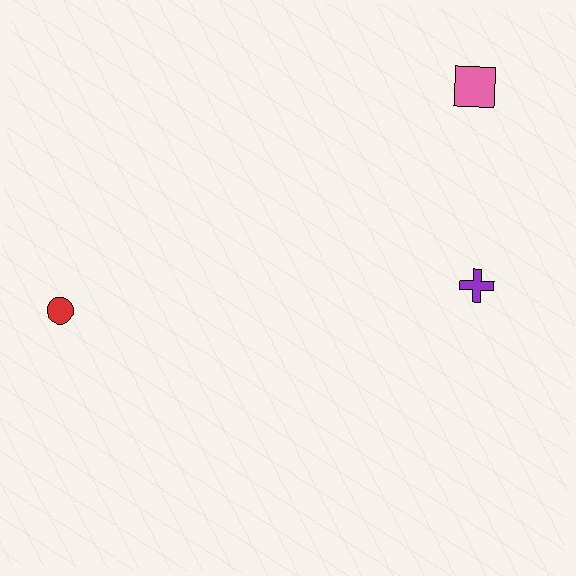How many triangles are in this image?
There are no triangles.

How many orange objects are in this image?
There are no orange objects.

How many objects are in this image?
There are 3 objects.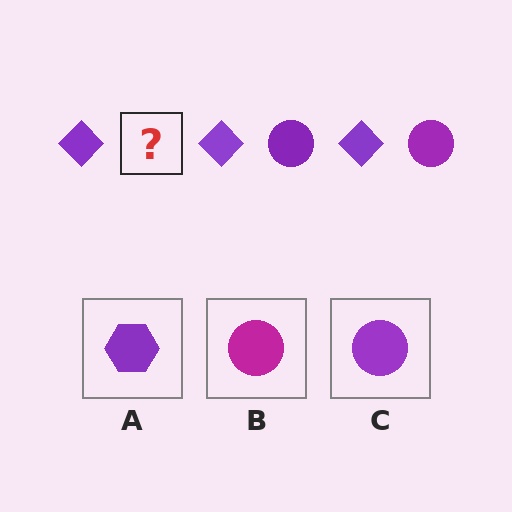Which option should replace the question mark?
Option C.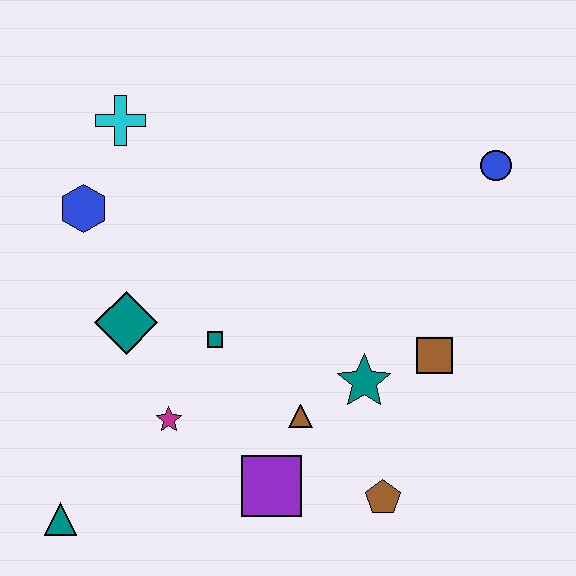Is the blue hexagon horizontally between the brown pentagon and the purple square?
No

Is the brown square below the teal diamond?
Yes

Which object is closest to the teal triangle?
The magenta star is closest to the teal triangle.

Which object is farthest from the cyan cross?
The brown pentagon is farthest from the cyan cross.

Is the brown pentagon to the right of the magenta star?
Yes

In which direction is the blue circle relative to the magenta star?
The blue circle is to the right of the magenta star.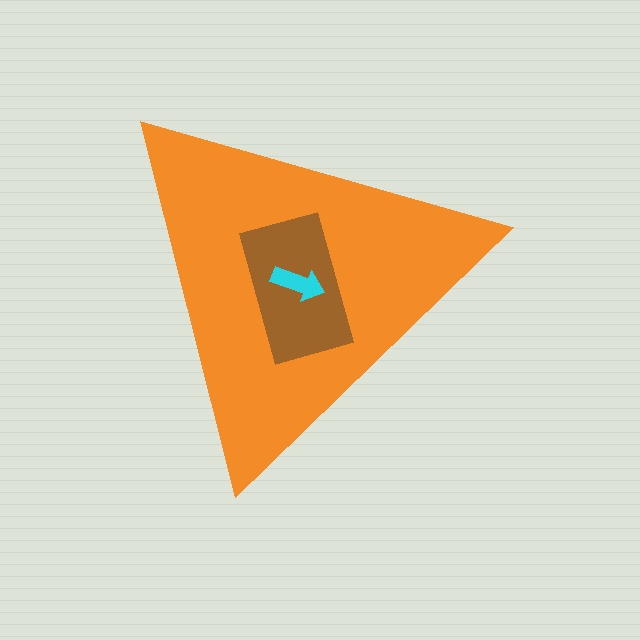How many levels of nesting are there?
3.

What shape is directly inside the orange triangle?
The brown rectangle.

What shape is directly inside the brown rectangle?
The cyan arrow.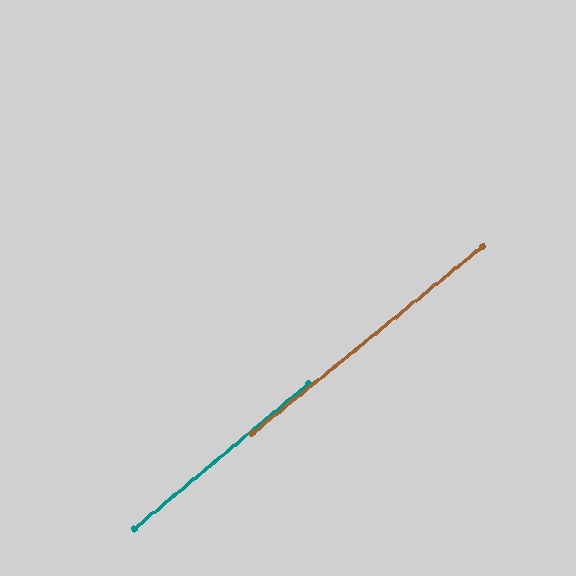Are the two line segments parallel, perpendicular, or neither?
Parallel — their directions differ by only 0.6°.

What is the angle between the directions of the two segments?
Approximately 1 degree.